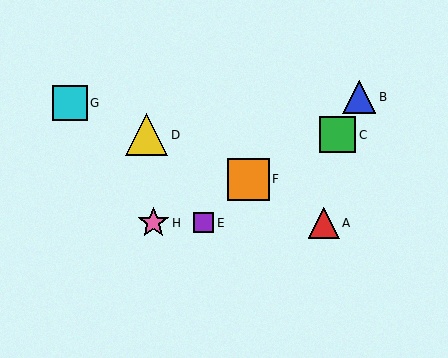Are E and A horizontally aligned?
Yes, both are at y≈223.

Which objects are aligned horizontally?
Objects A, E, H are aligned horizontally.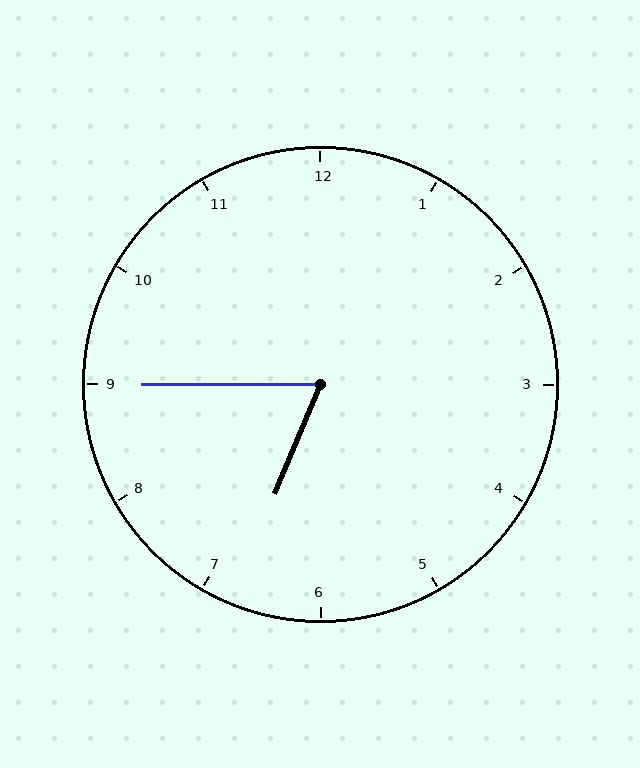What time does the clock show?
6:45.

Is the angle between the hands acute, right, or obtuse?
It is acute.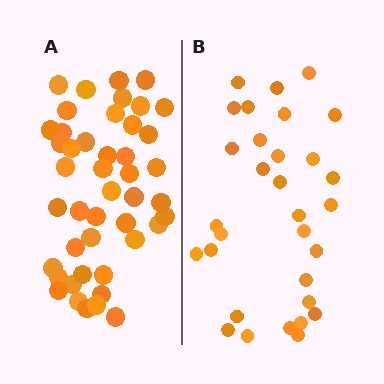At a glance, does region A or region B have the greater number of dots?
Region A (the left region) has more dots.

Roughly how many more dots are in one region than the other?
Region A has approximately 15 more dots than region B.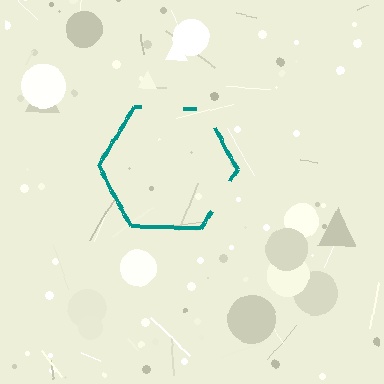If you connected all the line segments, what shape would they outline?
They would outline a hexagon.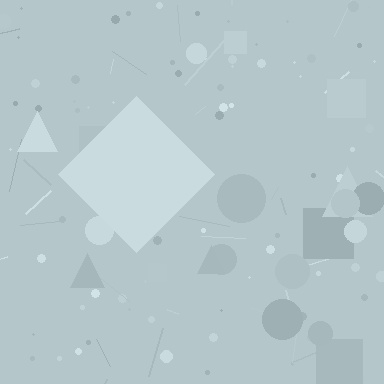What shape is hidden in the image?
A diamond is hidden in the image.